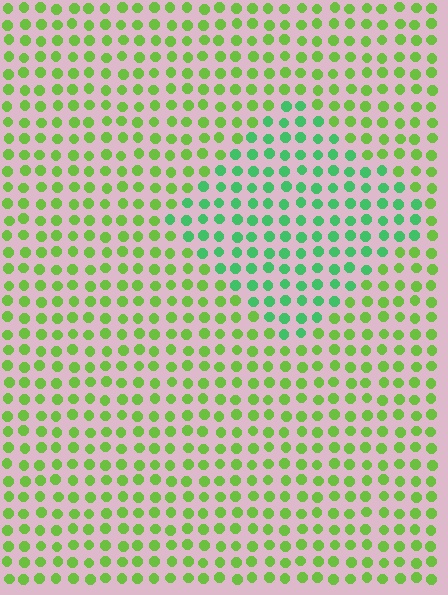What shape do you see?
I see a diamond.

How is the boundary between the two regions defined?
The boundary is defined purely by a slight shift in hue (about 39 degrees). Spacing, size, and orientation are identical on both sides.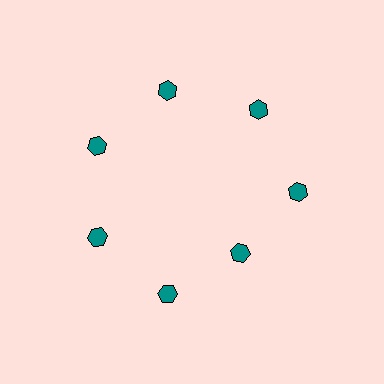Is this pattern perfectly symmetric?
No. The 7 teal hexagons are arranged in a ring, but one element near the 5 o'clock position is pulled inward toward the center, breaking the 7-fold rotational symmetry.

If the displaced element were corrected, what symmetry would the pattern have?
It would have 7-fold rotational symmetry — the pattern would map onto itself every 51 degrees.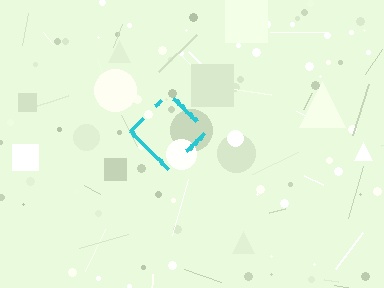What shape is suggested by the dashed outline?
The dashed outline suggests a diamond.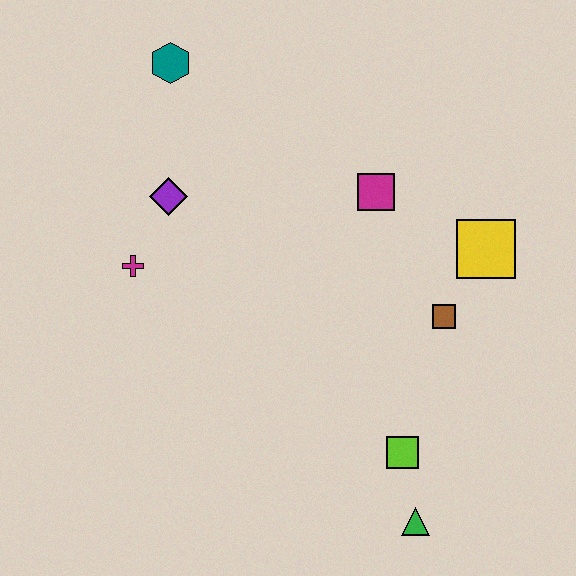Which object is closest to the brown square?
The yellow square is closest to the brown square.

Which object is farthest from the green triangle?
The teal hexagon is farthest from the green triangle.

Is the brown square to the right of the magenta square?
Yes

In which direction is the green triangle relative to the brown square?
The green triangle is below the brown square.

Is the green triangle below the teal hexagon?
Yes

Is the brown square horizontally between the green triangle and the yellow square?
Yes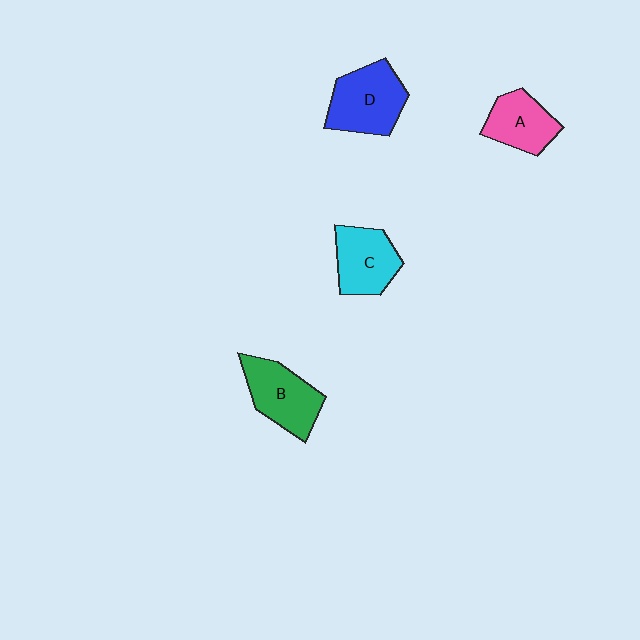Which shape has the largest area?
Shape D (blue).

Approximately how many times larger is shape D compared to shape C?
Approximately 1.2 times.